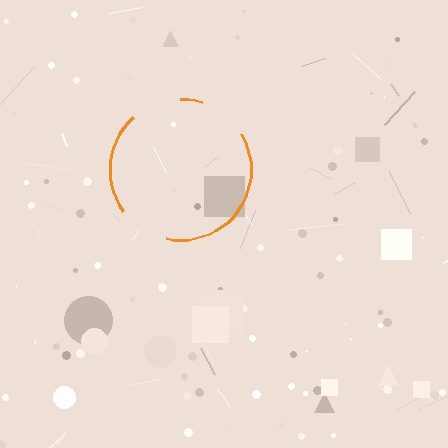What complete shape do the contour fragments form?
The contour fragments form a circle.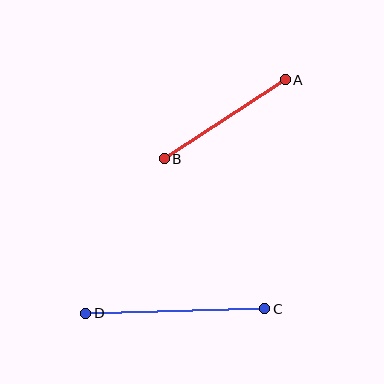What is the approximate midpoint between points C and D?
The midpoint is at approximately (175, 311) pixels.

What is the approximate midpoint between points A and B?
The midpoint is at approximately (225, 119) pixels.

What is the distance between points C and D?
The distance is approximately 179 pixels.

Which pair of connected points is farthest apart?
Points C and D are farthest apart.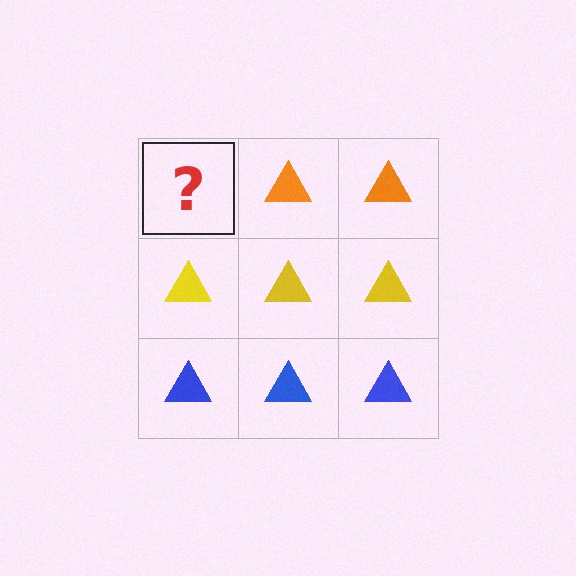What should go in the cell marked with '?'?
The missing cell should contain an orange triangle.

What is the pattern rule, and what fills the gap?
The rule is that each row has a consistent color. The gap should be filled with an orange triangle.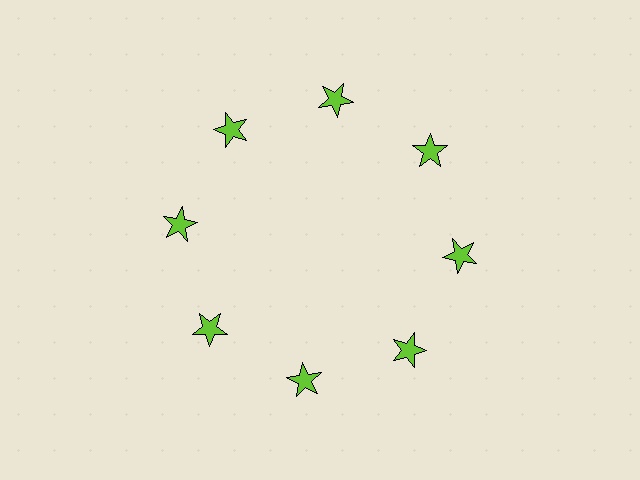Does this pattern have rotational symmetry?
Yes, this pattern has 8-fold rotational symmetry. It looks the same after rotating 45 degrees around the center.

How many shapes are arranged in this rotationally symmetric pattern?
There are 8 shapes, arranged in 8 groups of 1.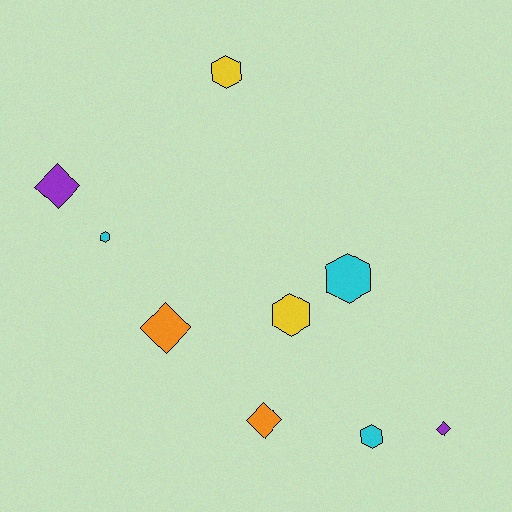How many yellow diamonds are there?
There are no yellow diamonds.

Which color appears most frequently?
Cyan, with 3 objects.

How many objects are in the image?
There are 9 objects.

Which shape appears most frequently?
Hexagon, with 5 objects.